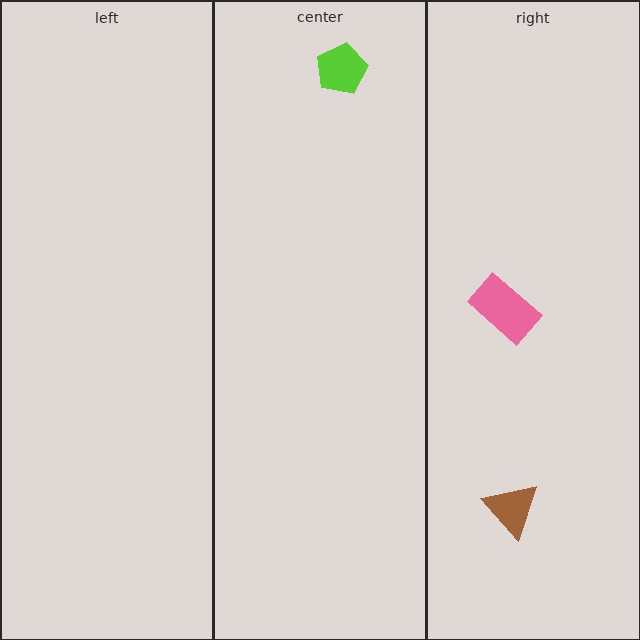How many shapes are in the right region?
2.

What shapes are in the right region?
The pink rectangle, the brown triangle.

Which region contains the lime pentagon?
The center region.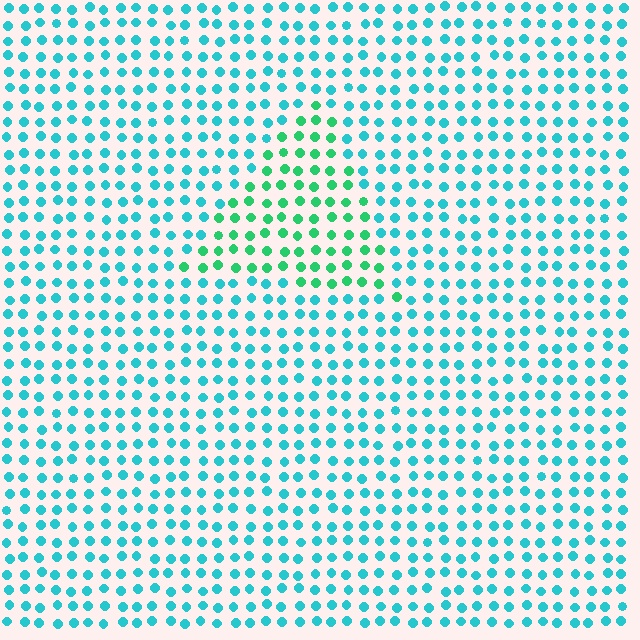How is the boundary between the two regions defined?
The boundary is defined purely by a slight shift in hue (about 38 degrees). Spacing, size, and orientation are identical on both sides.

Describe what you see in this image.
The image is filled with small cyan elements in a uniform arrangement. A triangle-shaped region is visible where the elements are tinted to a slightly different hue, forming a subtle color boundary.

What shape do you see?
I see a triangle.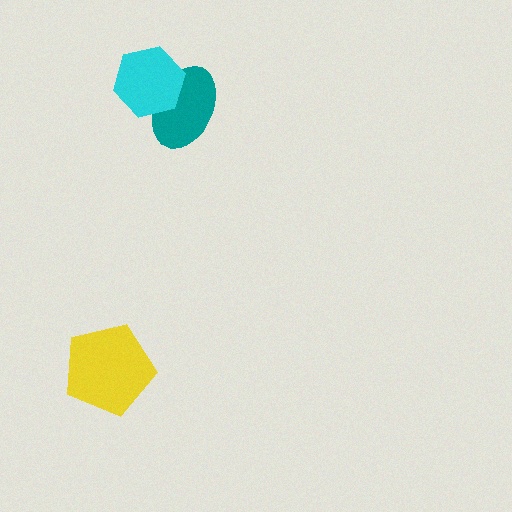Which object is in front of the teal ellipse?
The cyan hexagon is in front of the teal ellipse.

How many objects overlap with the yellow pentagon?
0 objects overlap with the yellow pentagon.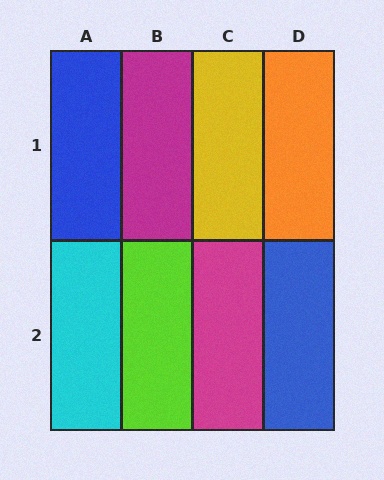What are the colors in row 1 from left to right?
Blue, magenta, yellow, orange.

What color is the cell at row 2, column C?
Magenta.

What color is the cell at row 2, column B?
Lime.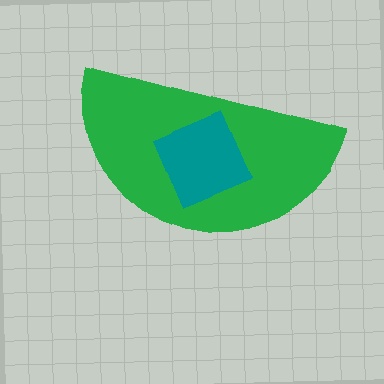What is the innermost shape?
The teal square.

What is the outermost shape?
The green semicircle.